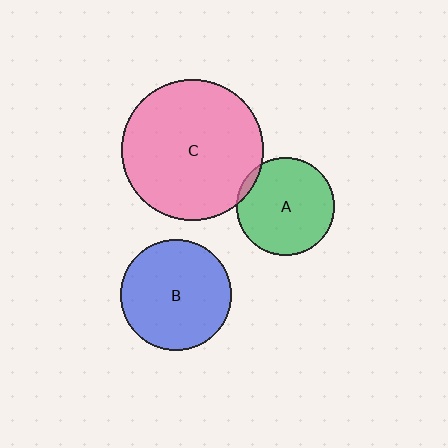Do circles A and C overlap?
Yes.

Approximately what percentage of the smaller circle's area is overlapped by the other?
Approximately 5%.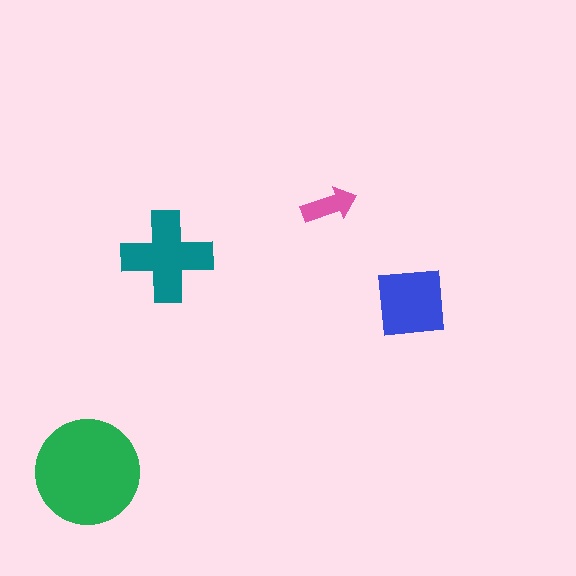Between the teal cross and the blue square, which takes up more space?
The teal cross.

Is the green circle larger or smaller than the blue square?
Larger.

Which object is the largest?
The green circle.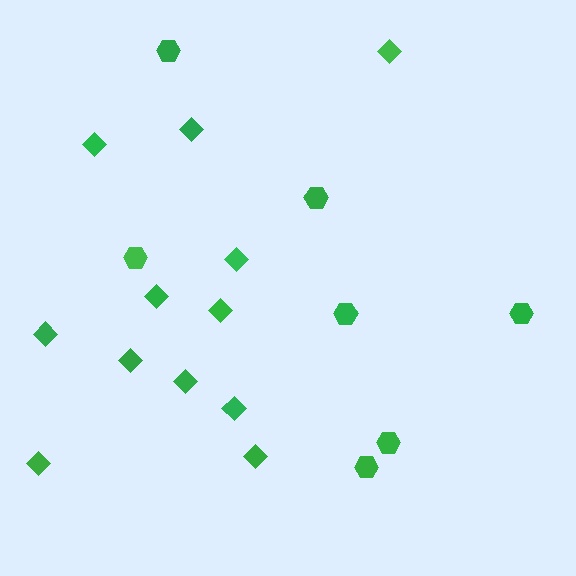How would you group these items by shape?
There are 2 groups: one group of hexagons (7) and one group of diamonds (12).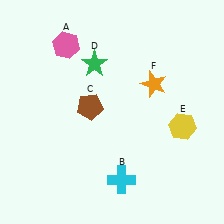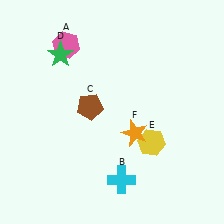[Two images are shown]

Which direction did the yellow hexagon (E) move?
The yellow hexagon (E) moved left.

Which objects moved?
The objects that moved are: the green star (D), the yellow hexagon (E), the orange star (F).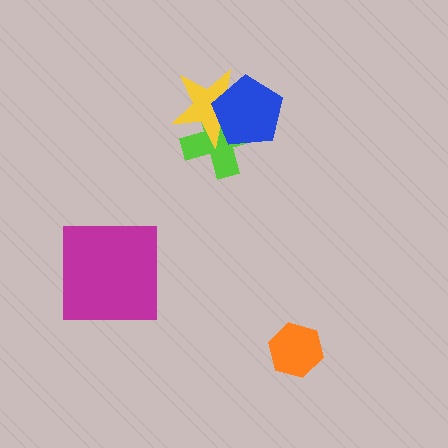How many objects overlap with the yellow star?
2 objects overlap with the yellow star.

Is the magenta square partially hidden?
No, no other shape covers it.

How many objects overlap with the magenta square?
0 objects overlap with the magenta square.